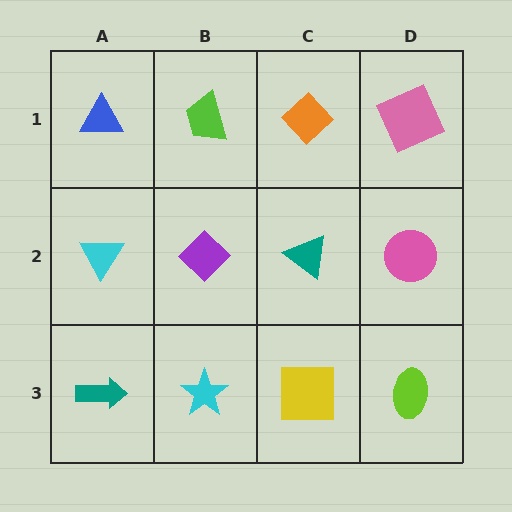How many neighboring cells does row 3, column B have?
3.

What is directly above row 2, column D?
A pink square.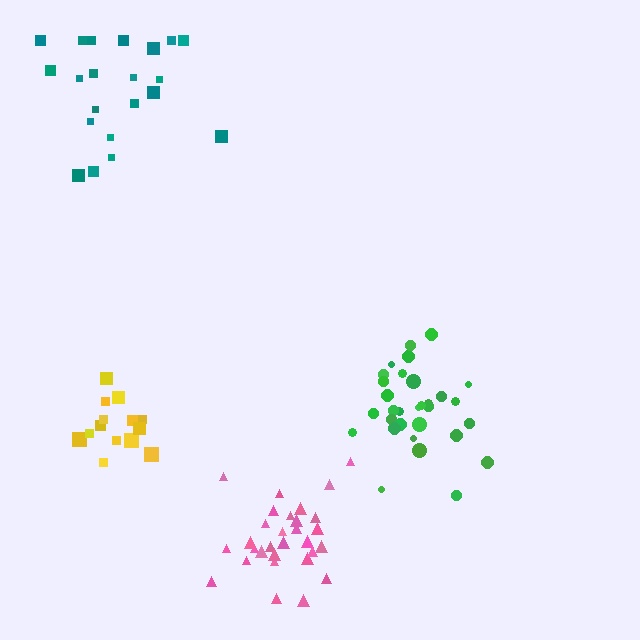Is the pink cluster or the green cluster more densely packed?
Green.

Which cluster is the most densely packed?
Green.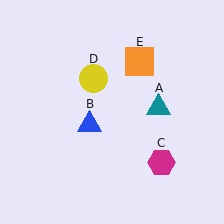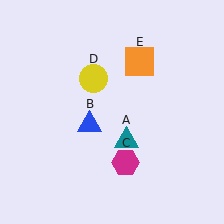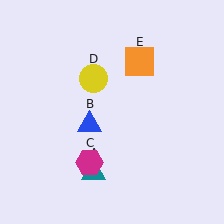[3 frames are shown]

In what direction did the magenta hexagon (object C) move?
The magenta hexagon (object C) moved left.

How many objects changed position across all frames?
2 objects changed position: teal triangle (object A), magenta hexagon (object C).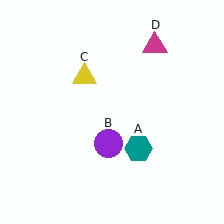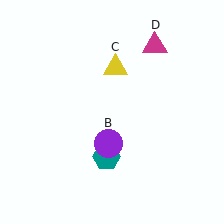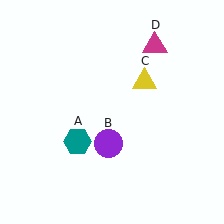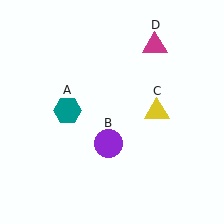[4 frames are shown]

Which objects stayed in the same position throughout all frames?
Purple circle (object B) and magenta triangle (object D) remained stationary.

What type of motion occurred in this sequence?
The teal hexagon (object A), yellow triangle (object C) rotated clockwise around the center of the scene.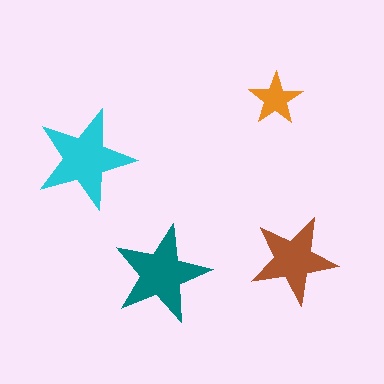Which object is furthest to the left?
The cyan star is leftmost.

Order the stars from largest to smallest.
the cyan one, the teal one, the brown one, the orange one.